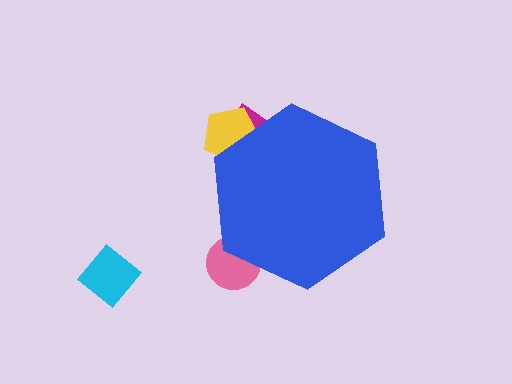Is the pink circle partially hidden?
Yes, the pink circle is partially hidden behind the blue hexagon.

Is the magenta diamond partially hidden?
Yes, the magenta diamond is partially hidden behind the blue hexagon.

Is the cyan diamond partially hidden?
No, the cyan diamond is fully visible.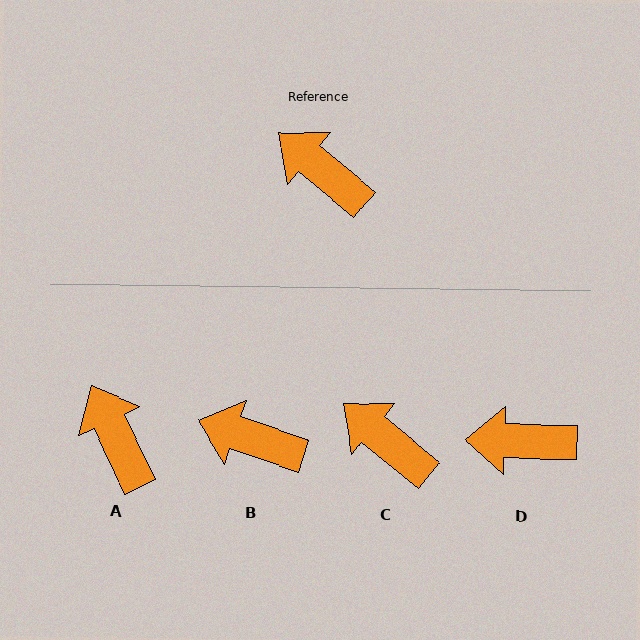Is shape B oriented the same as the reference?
No, it is off by about 21 degrees.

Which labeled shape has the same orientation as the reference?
C.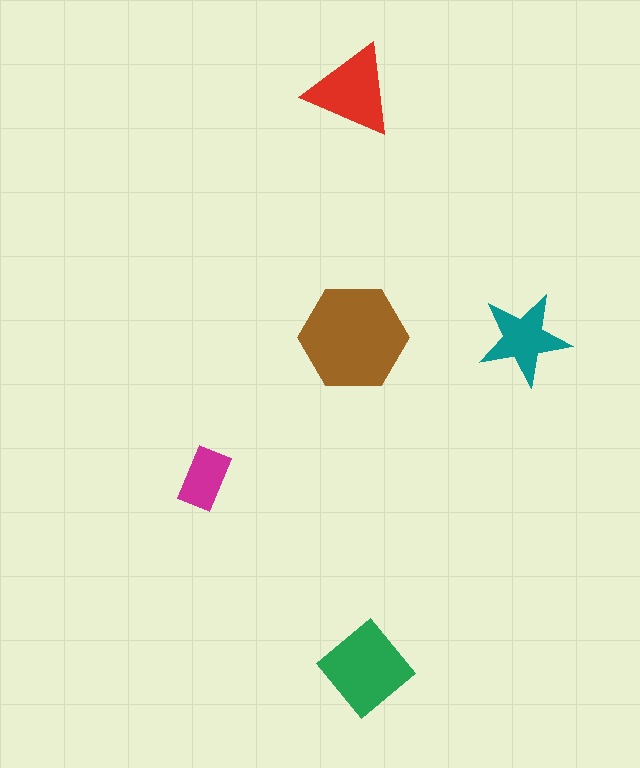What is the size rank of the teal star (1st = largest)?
4th.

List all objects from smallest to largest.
The magenta rectangle, the teal star, the red triangle, the green diamond, the brown hexagon.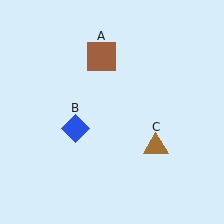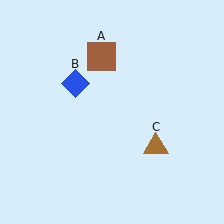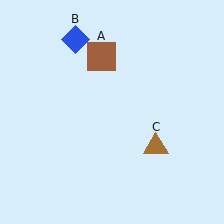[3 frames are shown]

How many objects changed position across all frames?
1 object changed position: blue diamond (object B).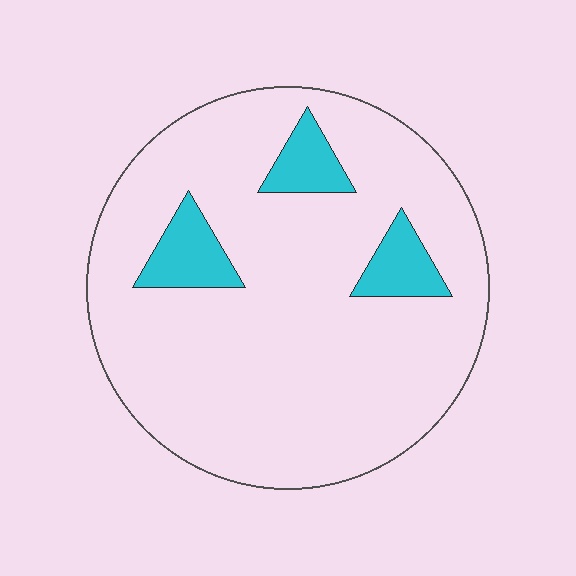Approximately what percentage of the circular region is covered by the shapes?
Approximately 10%.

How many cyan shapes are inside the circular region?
3.